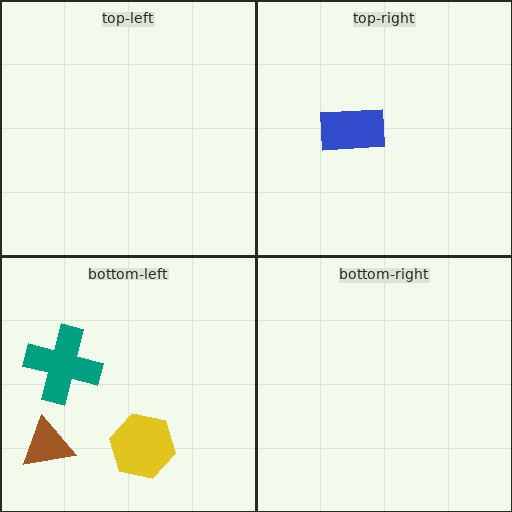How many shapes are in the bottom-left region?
3.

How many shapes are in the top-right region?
1.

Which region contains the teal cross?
The bottom-left region.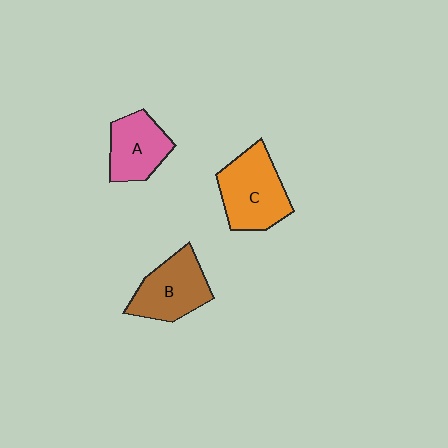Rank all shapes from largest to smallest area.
From largest to smallest: C (orange), B (brown), A (pink).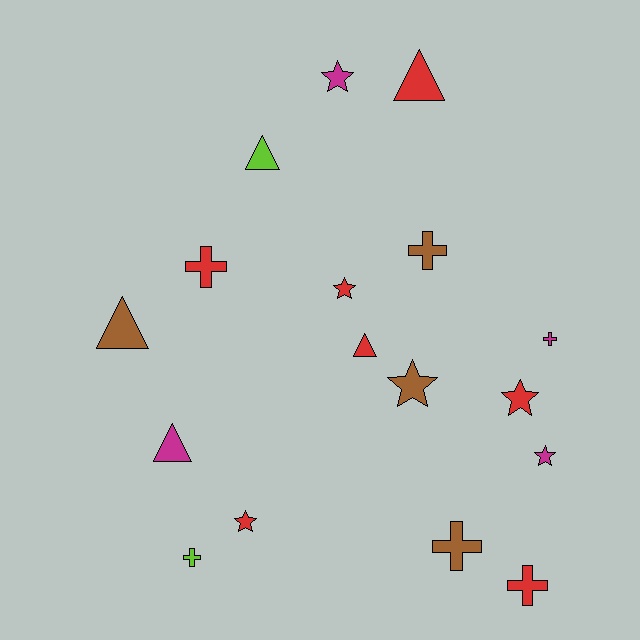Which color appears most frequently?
Red, with 7 objects.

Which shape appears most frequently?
Star, with 6 objects.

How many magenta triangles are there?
There is 1 magenta triangle.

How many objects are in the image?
There are 17 objects.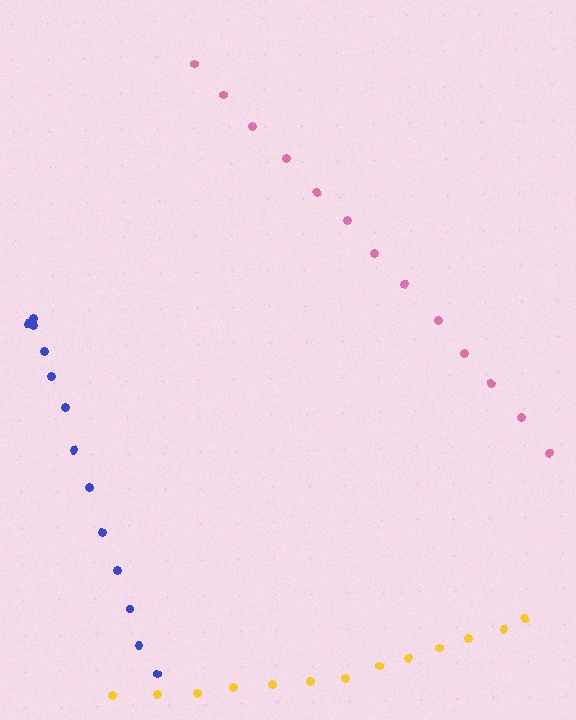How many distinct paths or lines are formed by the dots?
There are 3 distinct paths.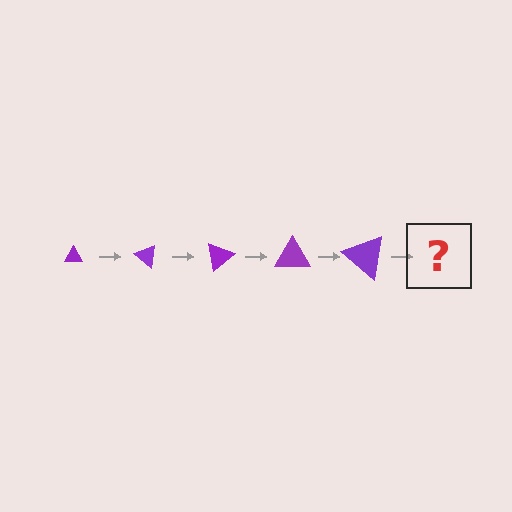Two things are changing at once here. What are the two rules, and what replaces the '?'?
The two rules are that the triangle grows larger each step and it rotates 40 degrees each step. The '?' should be a triangle, larger than the previous one and rotated 200 degrees from the start.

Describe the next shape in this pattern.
It should be a triangle, larger than the previous one and rotated 200 degrees from the start.